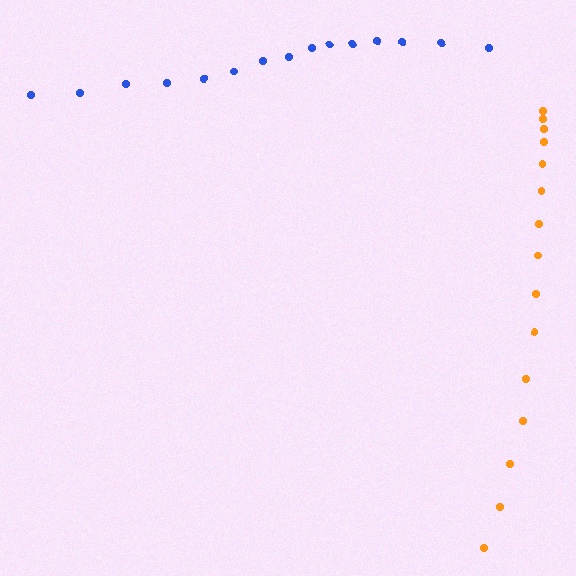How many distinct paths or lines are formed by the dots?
There are 2 distinct paths.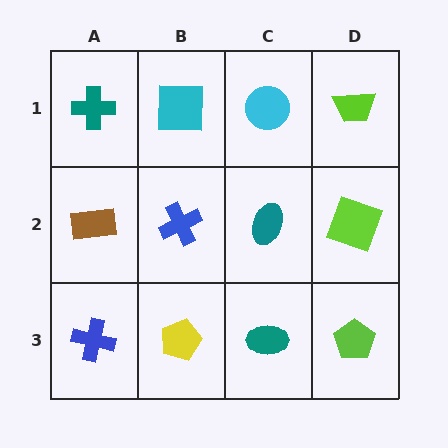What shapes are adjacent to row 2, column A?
A teal cross (row 1, column A), a blue cross (row 3, column A), a blue cross (row 2, column B).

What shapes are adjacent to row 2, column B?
A cyan square (row 1, column B), a yellow pentagon (row 3, column B), a brown rectangle (row 2, column A), a teal ellipse (row 2, column C).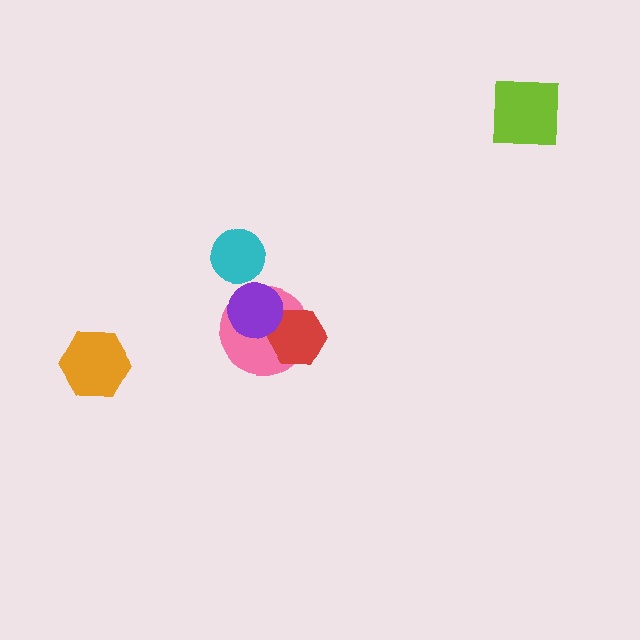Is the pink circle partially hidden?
Yes, it is partially covered by another shape.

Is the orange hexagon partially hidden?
No, no other shape covers it.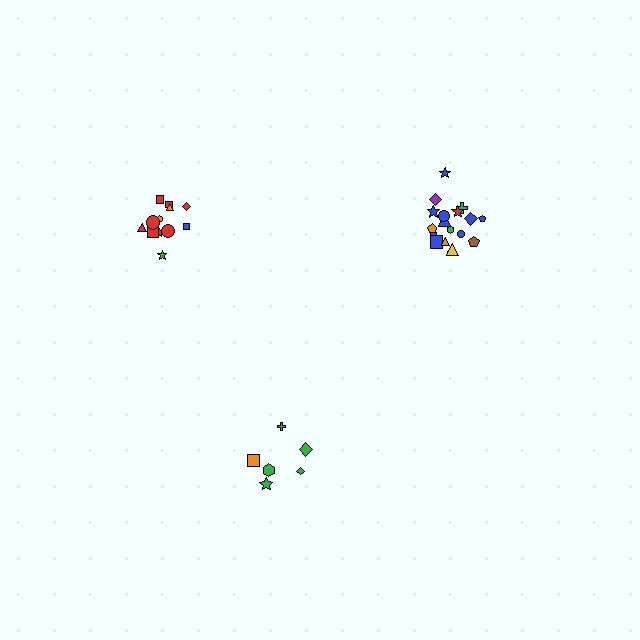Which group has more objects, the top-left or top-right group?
The top-right group.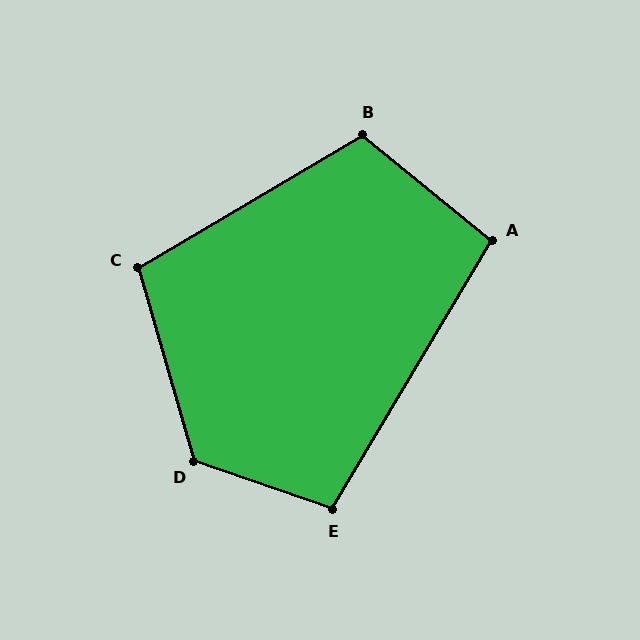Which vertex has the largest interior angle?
D, at approximately 125 degrees.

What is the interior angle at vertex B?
Approximately 110 degrees (obtuse).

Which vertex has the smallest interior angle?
A, at approximately 98 degrees.